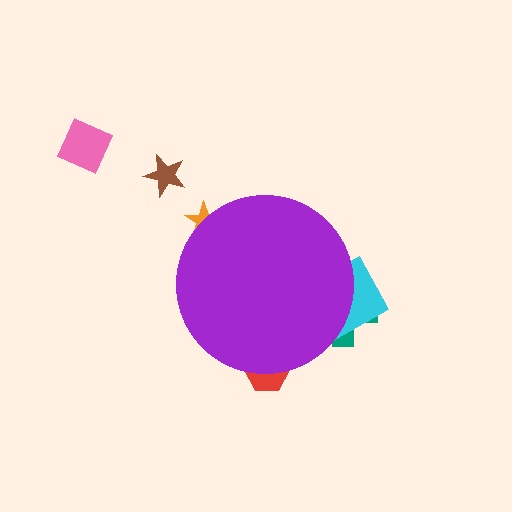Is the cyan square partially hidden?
Yes, the cyan square is partially hidden behind the purple circle.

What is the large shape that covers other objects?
A purple circle.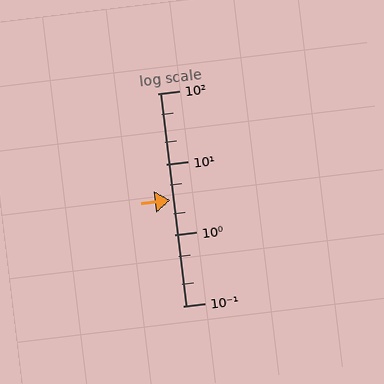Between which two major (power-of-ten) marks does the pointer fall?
The pointer is between 1 and 10.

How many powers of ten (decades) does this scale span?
The scale spans 3 decades, from 0.1 to 100.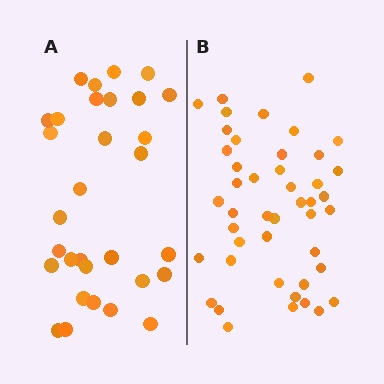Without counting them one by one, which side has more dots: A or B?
Region B (the right region) has more dots.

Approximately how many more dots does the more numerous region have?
Region B has approximately 15 more dots than region A.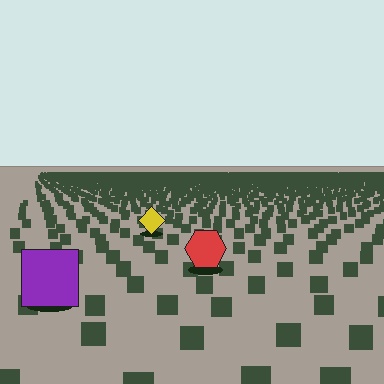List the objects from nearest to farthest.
From nearest to farthest: the purple square, the red hexagon, the yellow diamond.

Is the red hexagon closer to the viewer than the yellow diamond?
Yes. The red hexagon is closer — you can tell from the texture gradient: the ground texture is coarser near it.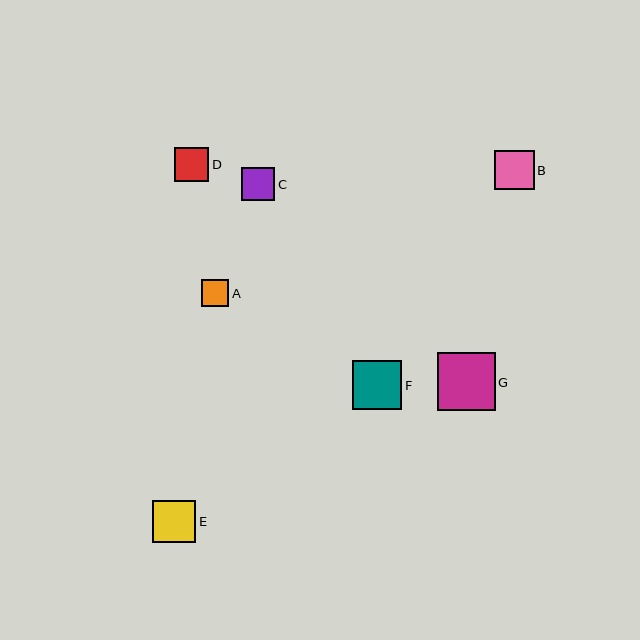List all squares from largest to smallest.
From largest to smallest: G, F, E, B, D, C, A.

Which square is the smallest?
Square A is the smallest with a size of approximately 27 pixels.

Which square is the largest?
Square G is the largest with a size of approximately 58 pixels.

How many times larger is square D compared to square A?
Square D is approximately 1.3 times the size of square A.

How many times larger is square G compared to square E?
Square G is approximately 1.4 times the size of square E.